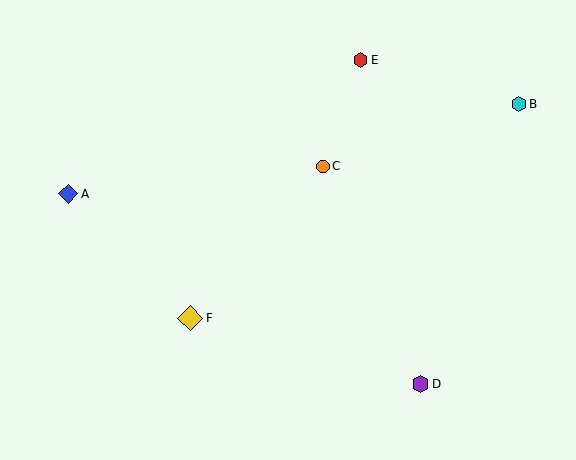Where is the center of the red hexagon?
The center of the red hexagon is at (361, 60).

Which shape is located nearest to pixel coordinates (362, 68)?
The red hexagon (labeled E) at (361, 60) is nearest to that location.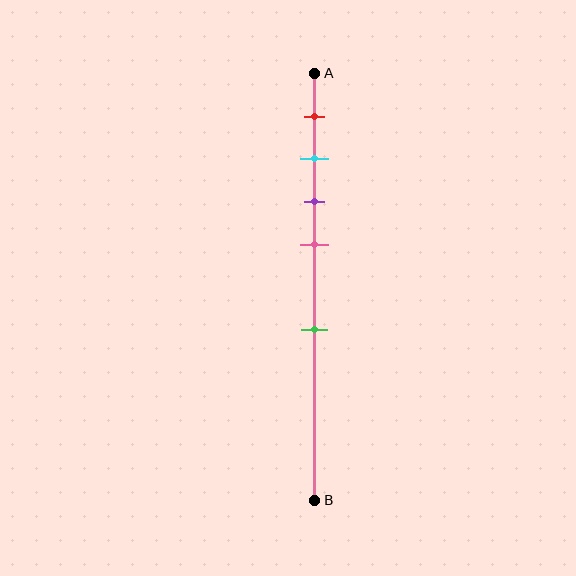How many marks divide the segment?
There are 5 marks dividing the segment.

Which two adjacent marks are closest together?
The cyan and purple marks are the closest adjacent pair.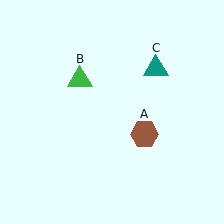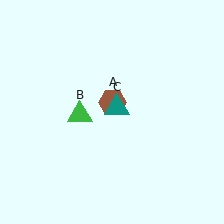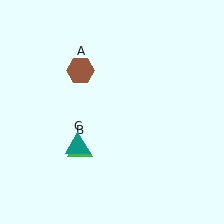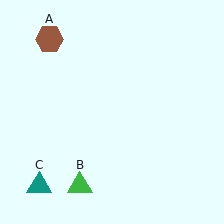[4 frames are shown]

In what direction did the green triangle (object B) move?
The green triangle (object B) moved down.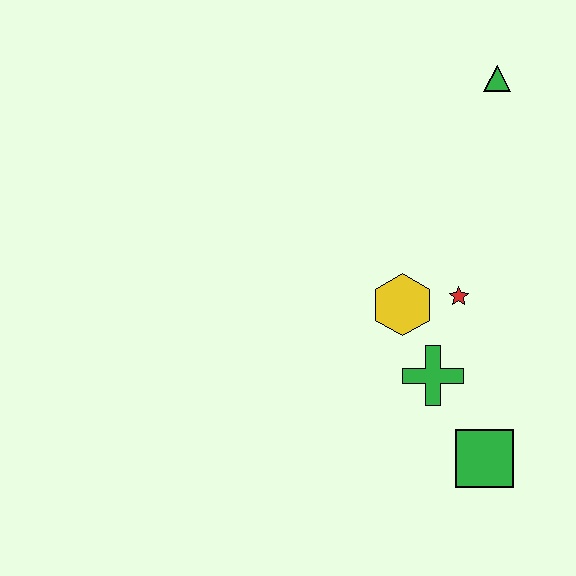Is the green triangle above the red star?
Yes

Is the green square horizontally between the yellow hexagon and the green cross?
No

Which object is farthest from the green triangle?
The green square is farthest from the green triangle.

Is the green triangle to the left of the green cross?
No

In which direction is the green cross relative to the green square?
The green cross is above the green square.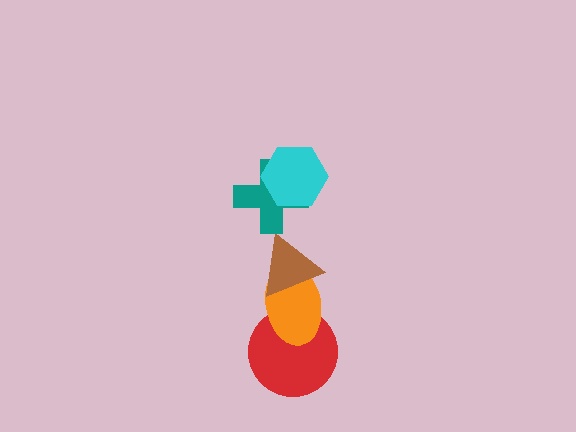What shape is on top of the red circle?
The orange ellipse is on top of the red circle.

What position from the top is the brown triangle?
The brown triangle is 3rd from the top.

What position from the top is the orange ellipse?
The orange ellipse is 4th from the top.